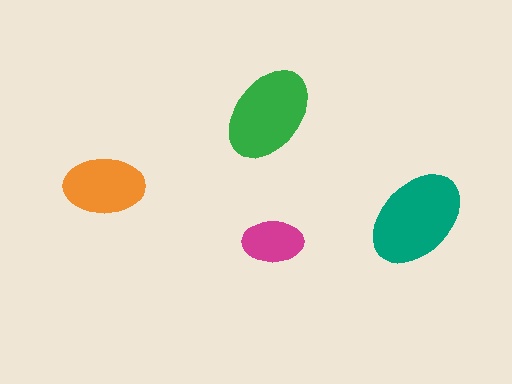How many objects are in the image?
There are 4 objects in the image.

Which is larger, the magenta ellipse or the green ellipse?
The green one.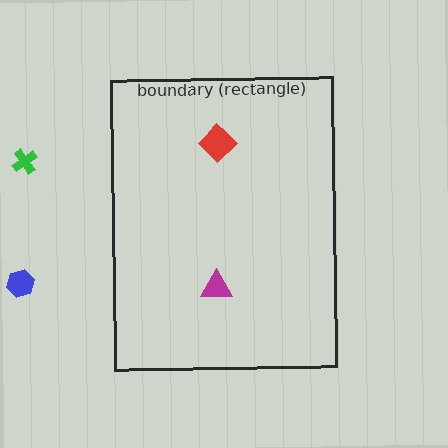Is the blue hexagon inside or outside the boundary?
Outside.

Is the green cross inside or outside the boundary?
Outside.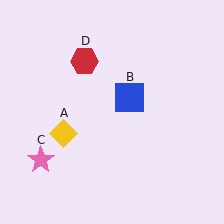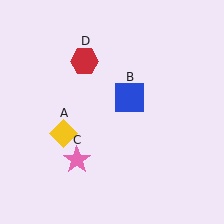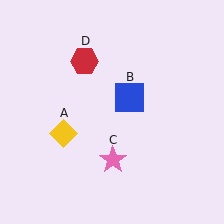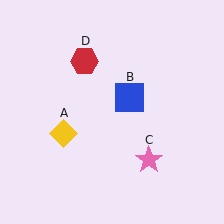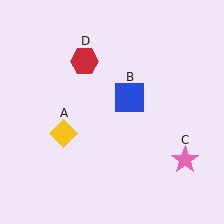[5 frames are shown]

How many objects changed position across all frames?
1 object changed position: pink star (object C).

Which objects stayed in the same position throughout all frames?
Yellow diamond (object A) and blue square (object B) and red hexagon (object D) remained stationary.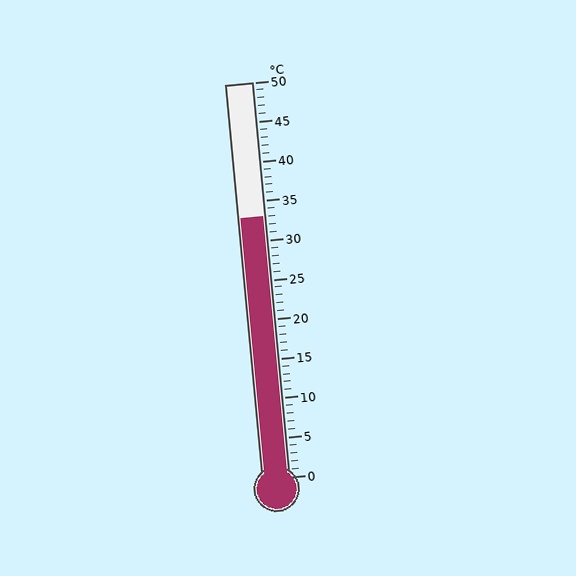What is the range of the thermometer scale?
The thermometer scale ranges from 0°C to 50°C.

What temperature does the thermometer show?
The thermometer shows approximately 33°C.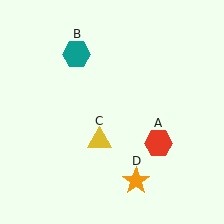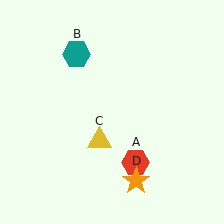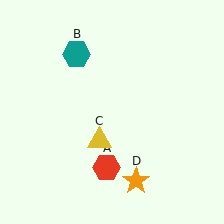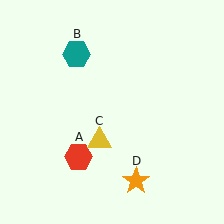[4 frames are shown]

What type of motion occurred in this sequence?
The red hexagon (object A) rotated clockwise around the center of the scene.